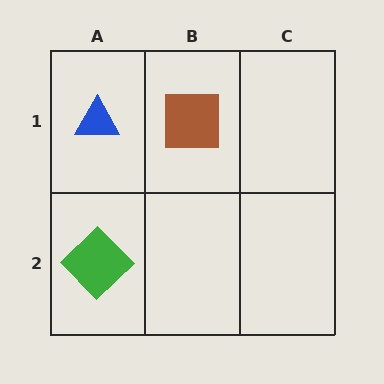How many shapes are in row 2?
1 shape.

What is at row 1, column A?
A blue triangle.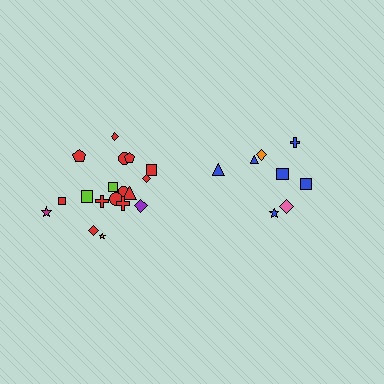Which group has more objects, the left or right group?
The left group.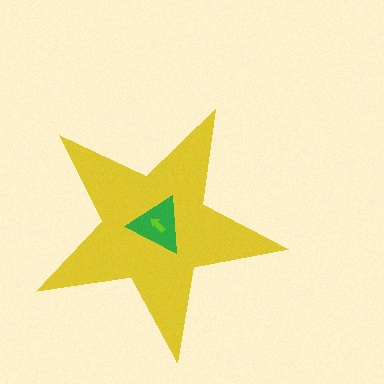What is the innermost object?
The lime arrow.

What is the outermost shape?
The yellow star.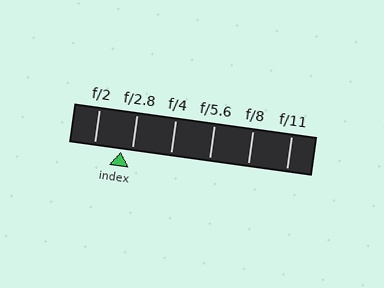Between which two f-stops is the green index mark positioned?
The index mark is between f/2 and f/2.8.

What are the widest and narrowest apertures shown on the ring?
The widest aperture shown is f/2 and the narrowest is f/11.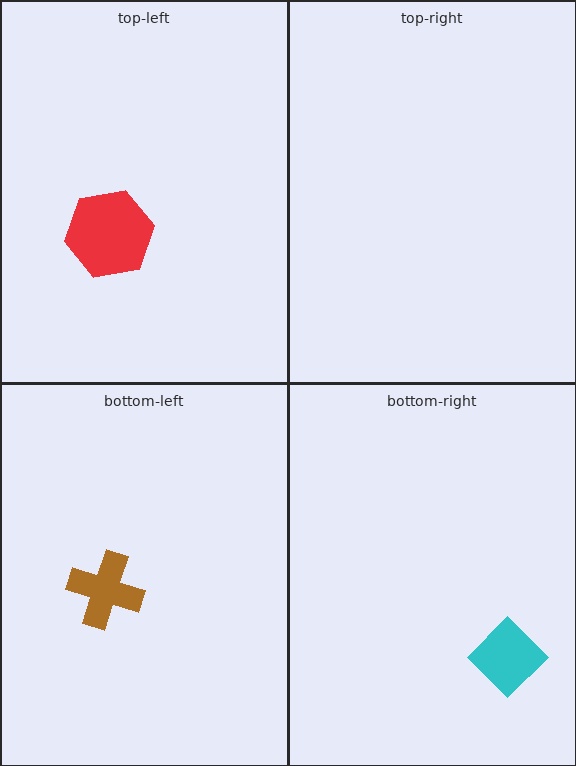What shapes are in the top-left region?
The red hexagon.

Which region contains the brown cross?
The bottom-left region.